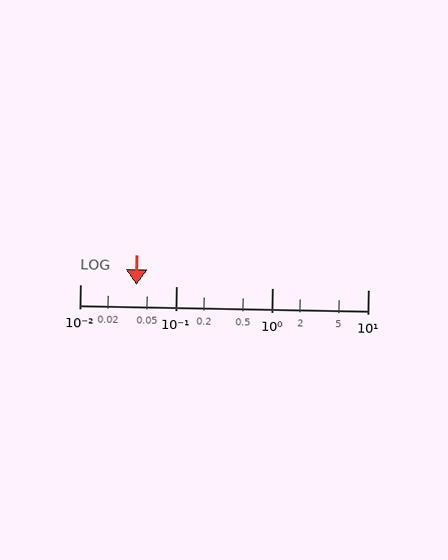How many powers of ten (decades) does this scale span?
The scale spans 3 decades, from 0.01 to 10.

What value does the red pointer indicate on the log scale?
The pointer indicates approximately 0.039.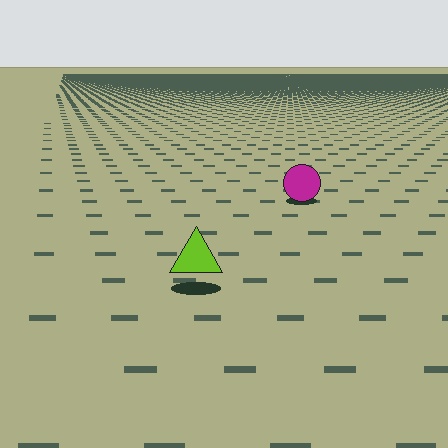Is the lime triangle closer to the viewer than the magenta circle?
Yes. The lime triangle is closer — you can tell from the texture gradient: the ground texture is coarser near it.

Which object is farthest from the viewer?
The magenta circle is farthest from the viewer. It appears smaller and the ground texture around it is denser.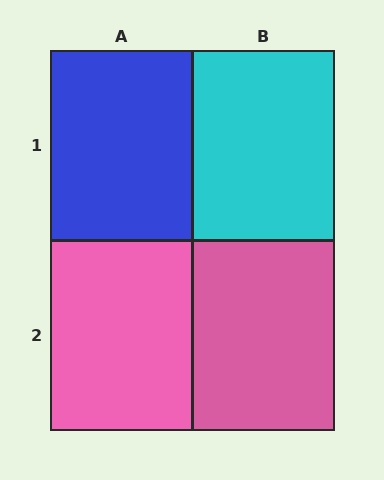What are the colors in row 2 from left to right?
Pink, pink.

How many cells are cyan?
1 cell is cyan.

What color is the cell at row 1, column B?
Cyan.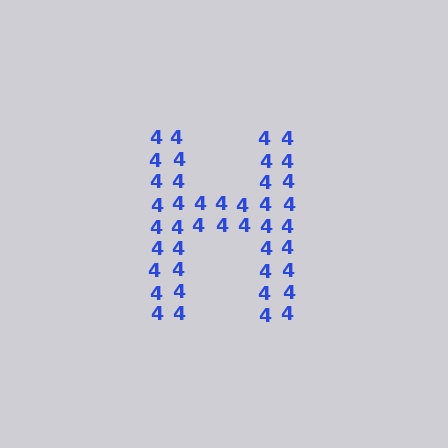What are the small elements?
The small elements are digit 4's.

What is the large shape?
The large shape is the letter H.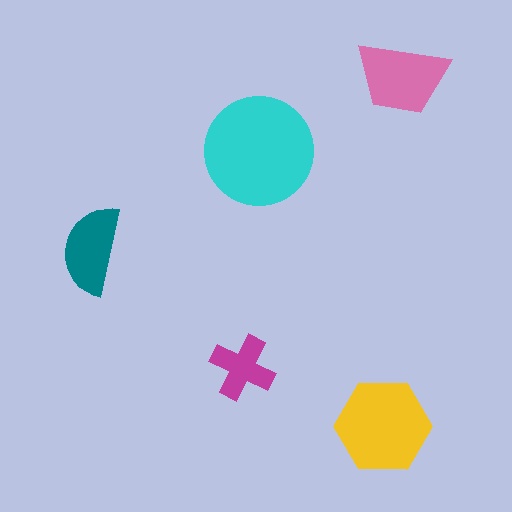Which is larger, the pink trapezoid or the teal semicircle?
The pink trapezoid.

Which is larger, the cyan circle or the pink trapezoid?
The cyan circle.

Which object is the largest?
The cyan circle.